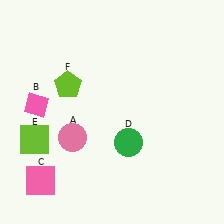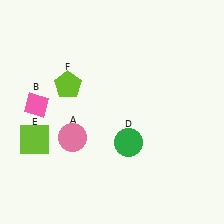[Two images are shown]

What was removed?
The pink square (C) was removed in Image 2.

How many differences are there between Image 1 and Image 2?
There is 1 difference between the two images.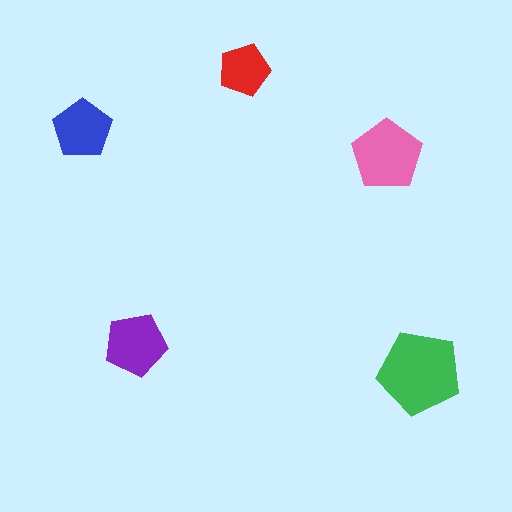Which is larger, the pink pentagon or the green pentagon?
The green one.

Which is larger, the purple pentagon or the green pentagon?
The green one.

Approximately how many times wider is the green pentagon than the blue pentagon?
About 1.5 times wider.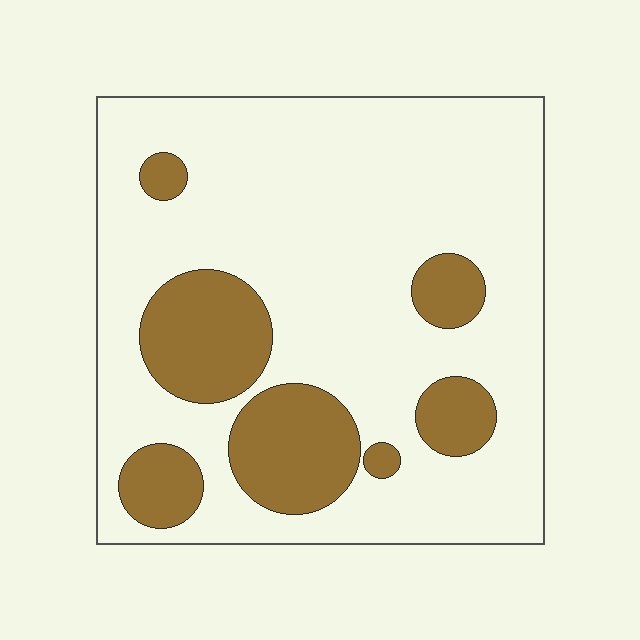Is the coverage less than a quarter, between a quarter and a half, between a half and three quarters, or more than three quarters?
Less than a quarter.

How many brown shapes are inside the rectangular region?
7.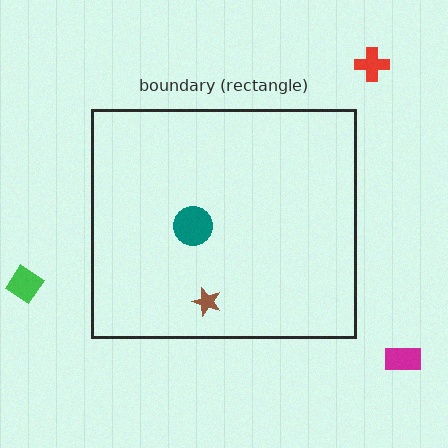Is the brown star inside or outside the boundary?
Inside.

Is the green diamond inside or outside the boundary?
Outside.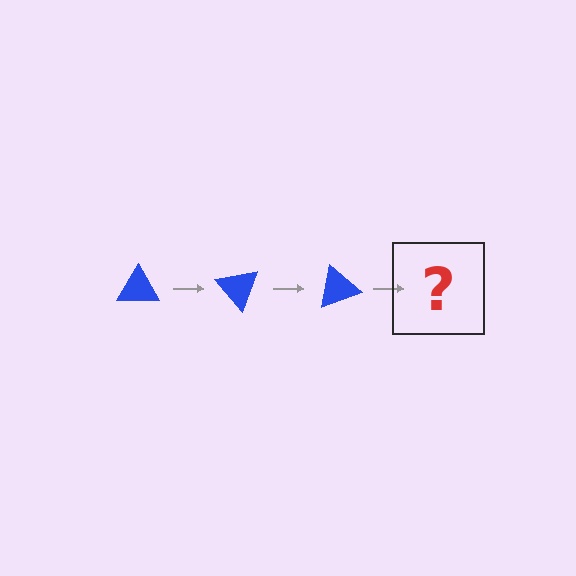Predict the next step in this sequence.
The next step is a blue triangle rotated 150 degrees.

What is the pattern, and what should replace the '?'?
The pattern is that the triangle rotates 50 degrees each step. The '?' should be a blue triangle rotated 150 degrees.